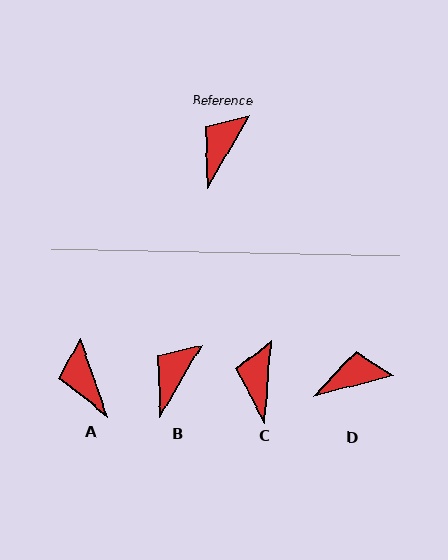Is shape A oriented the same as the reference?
No, it is off by about 50 degrees.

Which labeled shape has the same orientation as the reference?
B.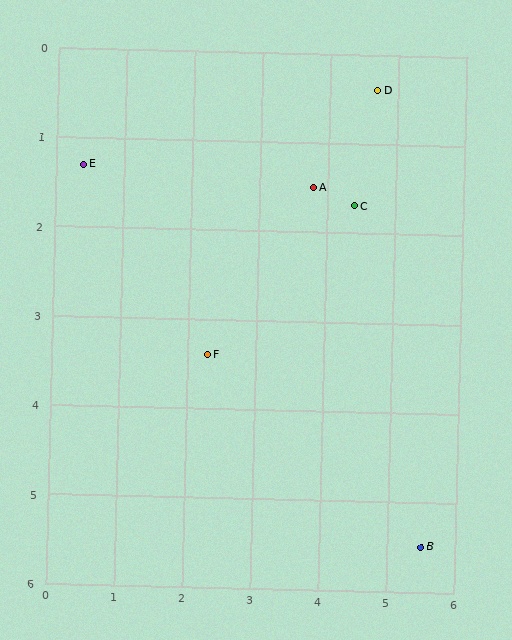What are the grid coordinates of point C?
Point C is at approximately (4.4, 1.7).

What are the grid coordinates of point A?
Point A is at approximately (3.8, 1.5).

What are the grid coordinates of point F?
Point F is at approximately (2.3, 3.4).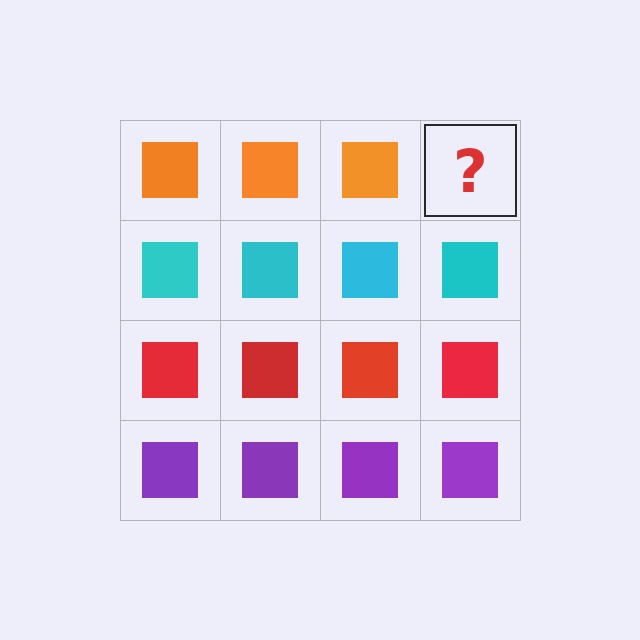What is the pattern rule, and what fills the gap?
The rule is that each row has a consistent color. The gap should be filled with an orange square.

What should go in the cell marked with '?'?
The missing cell should contain an orange square.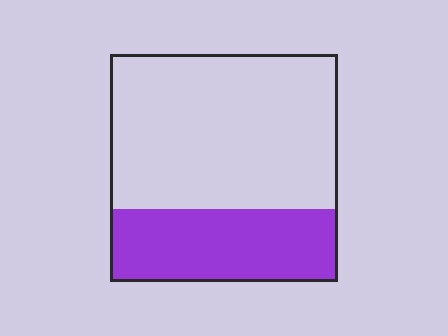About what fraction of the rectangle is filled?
About one third (1/3).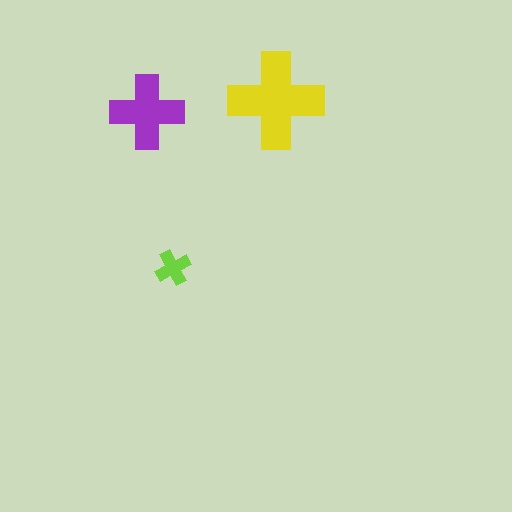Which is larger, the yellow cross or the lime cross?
The yellow one.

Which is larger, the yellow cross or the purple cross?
The yellow one.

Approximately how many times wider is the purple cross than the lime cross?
About 2 times wider.